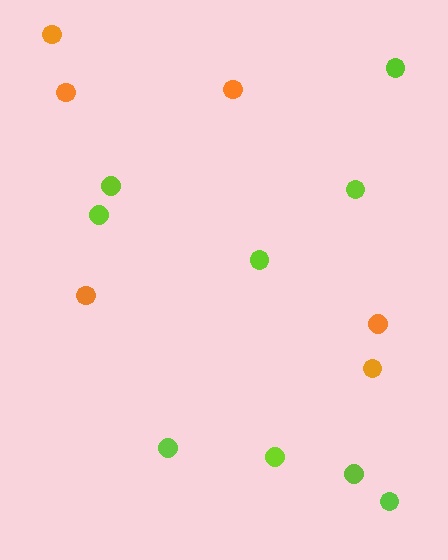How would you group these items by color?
There are 2 groups: one group of orange circles (6) and one group of lime circles (9).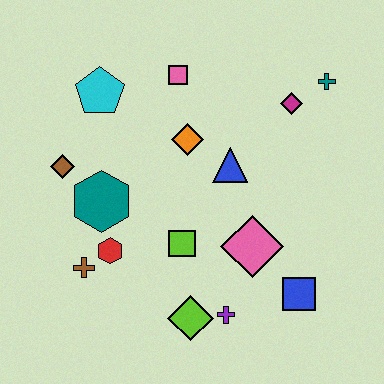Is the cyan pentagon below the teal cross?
Yes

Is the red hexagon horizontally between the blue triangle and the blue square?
No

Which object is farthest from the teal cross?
The brown cross is farthest from the teal cross.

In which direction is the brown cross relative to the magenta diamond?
The brown cross is to the left of the magenta diamond.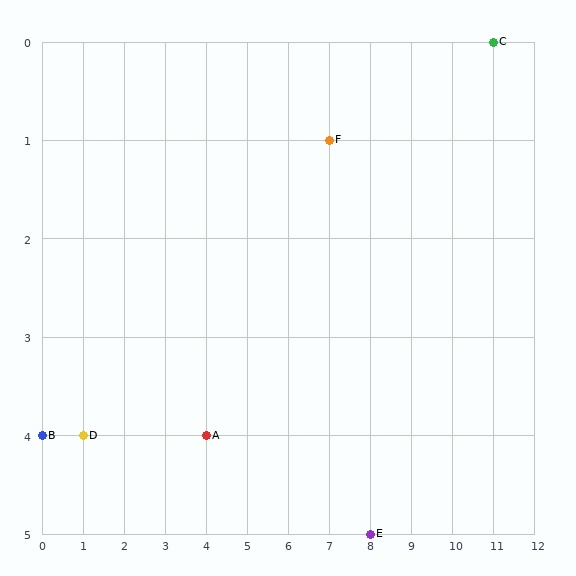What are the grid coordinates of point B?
Point B is at grid coordinates (0, 4).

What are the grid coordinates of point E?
Point E is at grid coordinates (8, 5).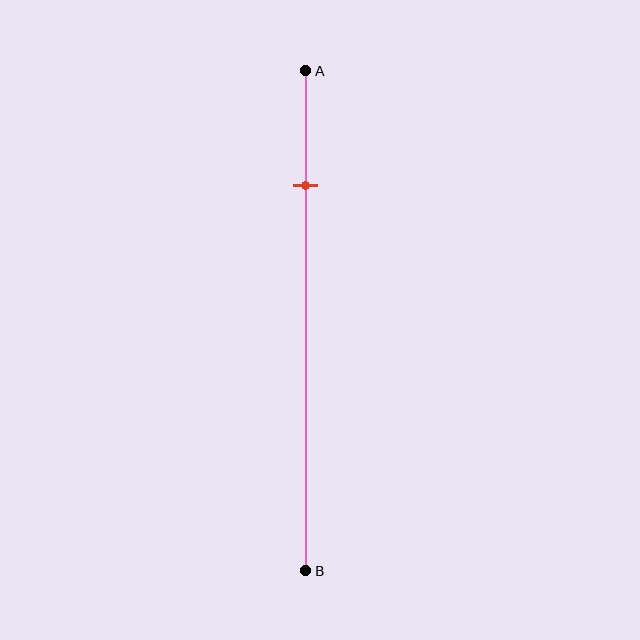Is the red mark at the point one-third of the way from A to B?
No, the mark is at about 25% from A, not at the 33% one-third point.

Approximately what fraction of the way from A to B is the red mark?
The red mark is approximately 25% of the way from A to B.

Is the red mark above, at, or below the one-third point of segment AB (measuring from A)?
The red mark is above the one-third point of segment AB.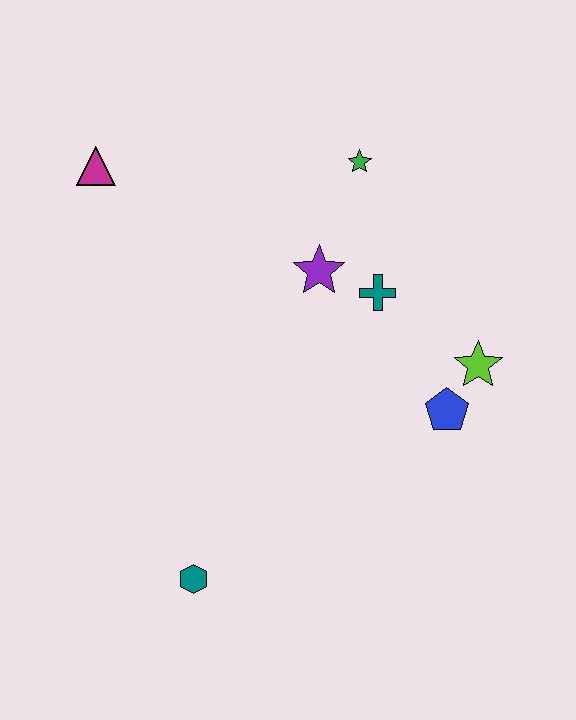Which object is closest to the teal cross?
The purple star is closest to the teal cross.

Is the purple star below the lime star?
No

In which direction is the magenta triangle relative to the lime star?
The magenta triangle is to the left of the lime star.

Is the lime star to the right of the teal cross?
Yes